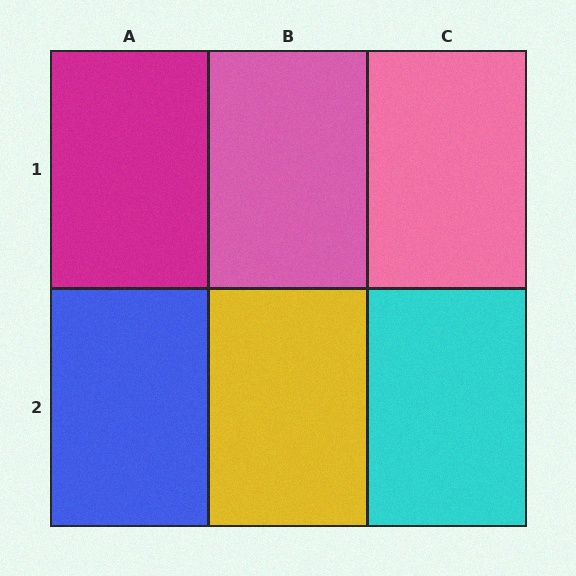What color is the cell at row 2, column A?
Blue.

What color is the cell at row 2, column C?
Cyan.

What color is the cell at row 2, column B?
Yellow.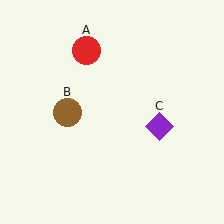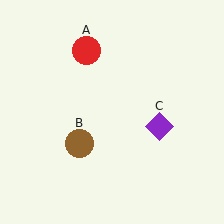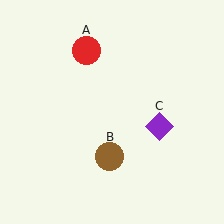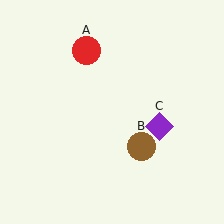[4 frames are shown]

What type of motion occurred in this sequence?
The brown circle (object B) rotated counterclockwise around the center of the scene.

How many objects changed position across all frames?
1 object changed position: brown circle (object B).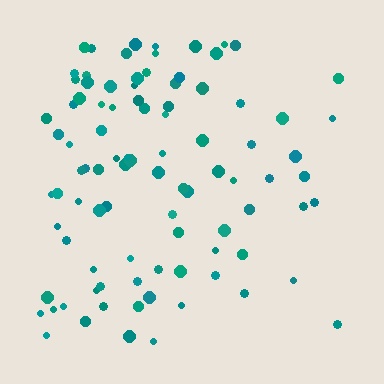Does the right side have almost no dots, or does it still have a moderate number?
Still a moderate number, just noticeably fewer than the left.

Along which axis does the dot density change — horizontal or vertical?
Horizontal.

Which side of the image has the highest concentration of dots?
The left.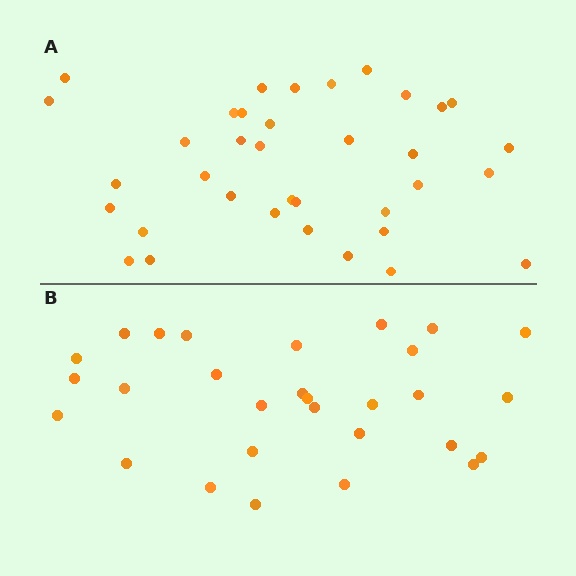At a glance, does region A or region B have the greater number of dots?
Region A (the top region) has more dots.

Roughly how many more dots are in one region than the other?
Region A has roughly 8 or so more dots than region B.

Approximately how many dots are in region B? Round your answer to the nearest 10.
About 30 dots. (The exact count is 29, which rounds to 30.)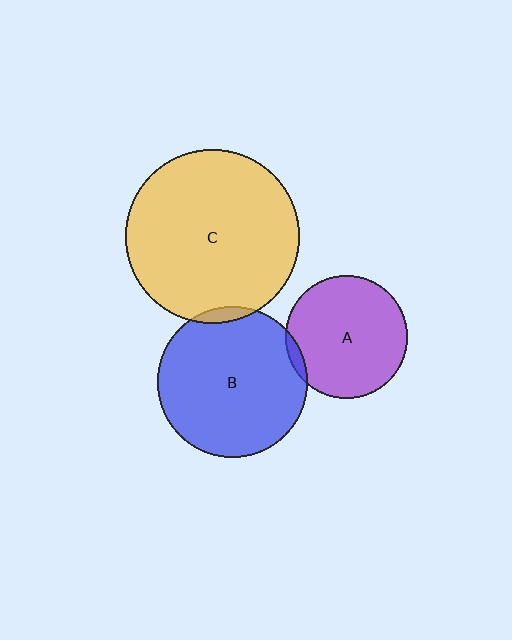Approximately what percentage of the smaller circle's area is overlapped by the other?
Approximately 5%.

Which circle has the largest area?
Circle C (yellow).